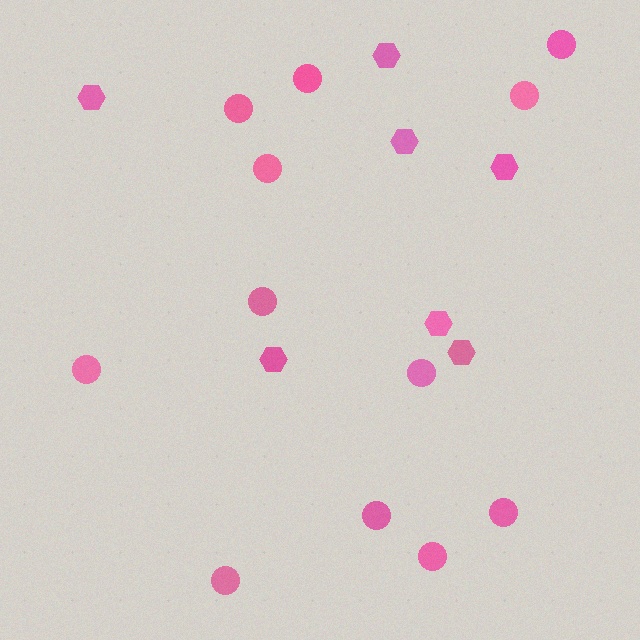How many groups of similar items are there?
There are 2 groups: one group of hexagons (7) and one group of circles (12).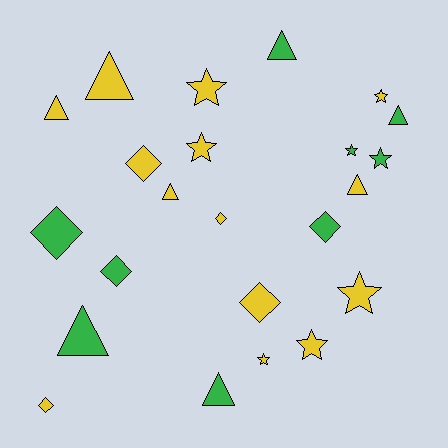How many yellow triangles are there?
There are 4 yellow triangles.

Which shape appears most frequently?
Triangle, with 8 objects.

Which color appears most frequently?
Yellow, with 14 objects.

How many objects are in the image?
There are 23 objects.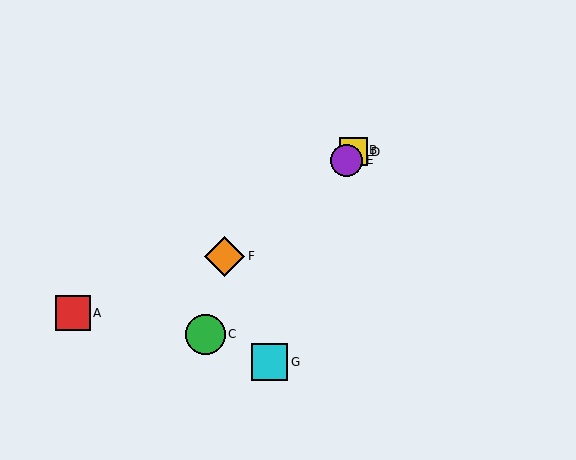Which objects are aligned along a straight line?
Objects B, C, D, E are aligned along a straight line.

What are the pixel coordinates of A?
Object A is at (73, 313).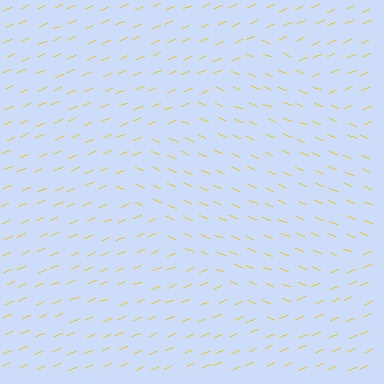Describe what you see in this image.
The image is filled with small yellow line segments. A diamond region in the image has lines oriented differently from the surrounding lines, creating a visible texture boundary.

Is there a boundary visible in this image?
Yes, there is a texture boundary formed by a change in line orientation.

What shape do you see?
I see a diamond.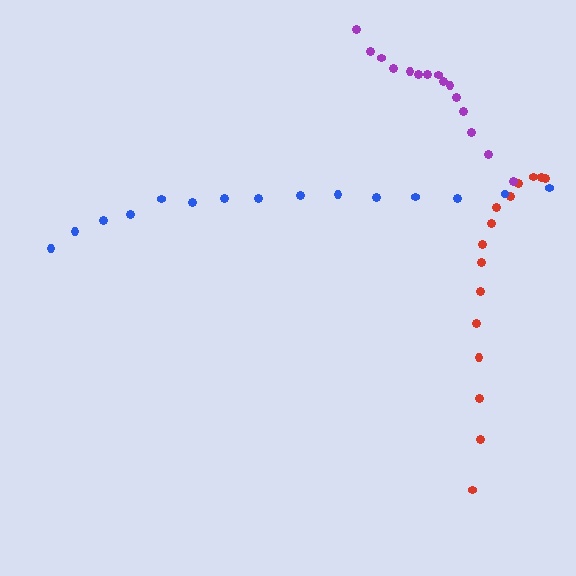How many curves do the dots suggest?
There are 3 distinct paths.